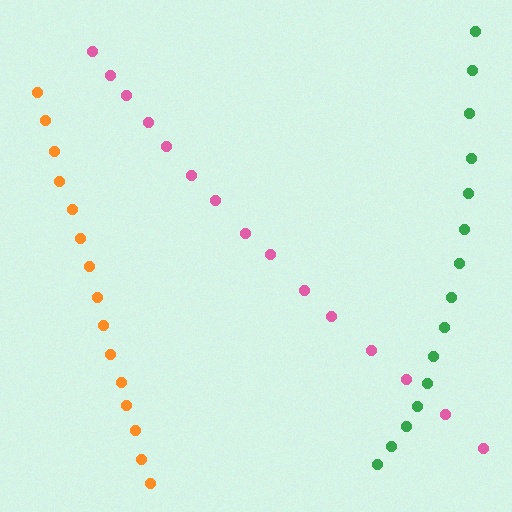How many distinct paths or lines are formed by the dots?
There are 3 distinct paths.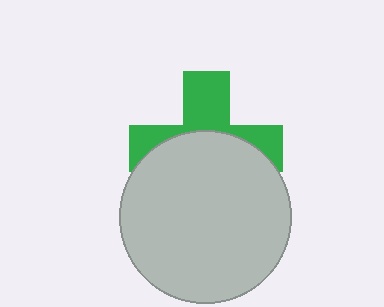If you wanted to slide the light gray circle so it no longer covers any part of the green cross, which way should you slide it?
Slide it down — that is the most direct way to separate the two shapes.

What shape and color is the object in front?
The object in front is a light gray circle.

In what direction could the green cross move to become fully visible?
The green cross could move up. That would shift it out from behind the light gray circle entirely.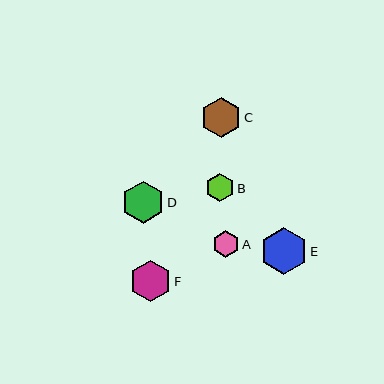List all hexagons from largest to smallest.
From largest to smallest: E, D, F, C, B, A.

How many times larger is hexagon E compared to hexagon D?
Hexagon E is approximately 1.1 times the size of hexagon D.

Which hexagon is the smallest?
Hexagon A is the smallest with a size of approximately 26 pixels.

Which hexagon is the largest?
Hexagon E is the largest with a size of approximately 47 pixels.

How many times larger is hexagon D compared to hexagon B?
Hexagon D is approximately 1.5 times the size of hexagon B.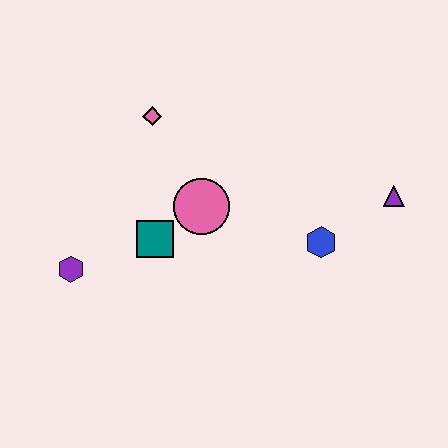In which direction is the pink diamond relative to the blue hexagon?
The pink diamond is to the left of the blue hexagon.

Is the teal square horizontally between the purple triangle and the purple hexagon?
Yes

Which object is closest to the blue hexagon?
The purple triangle is closest to the blue hexagon.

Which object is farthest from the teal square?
The purple triangle is farthest from the teal square.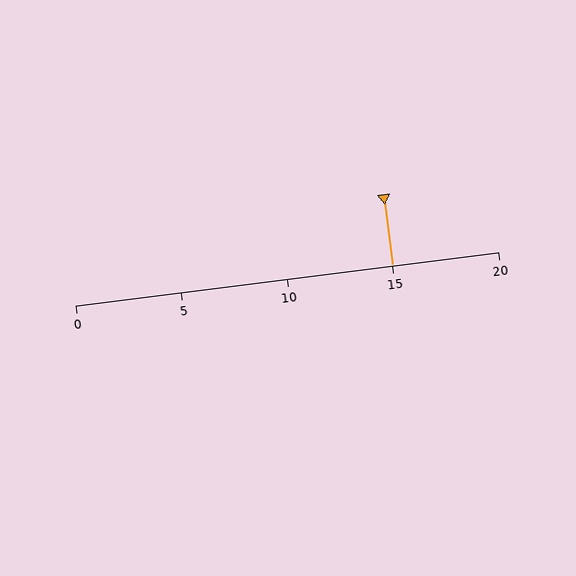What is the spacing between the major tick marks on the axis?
The major ticks are spaced 5 apart.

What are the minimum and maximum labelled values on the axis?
The axis runs from 0 to 20.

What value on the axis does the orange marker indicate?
The marker indicates approximately 15.